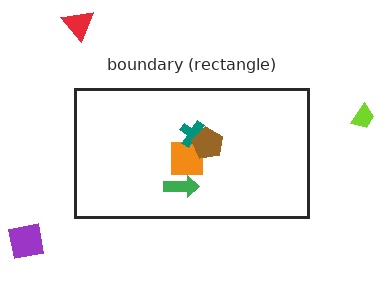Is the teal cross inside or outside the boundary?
Inside.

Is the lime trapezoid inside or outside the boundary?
Outside.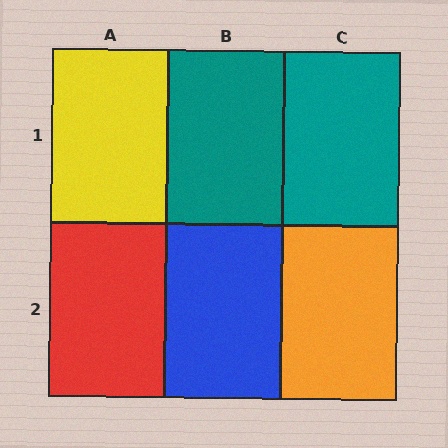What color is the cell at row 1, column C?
Teal.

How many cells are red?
1 cell is red.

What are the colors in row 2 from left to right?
Red, blue, orange.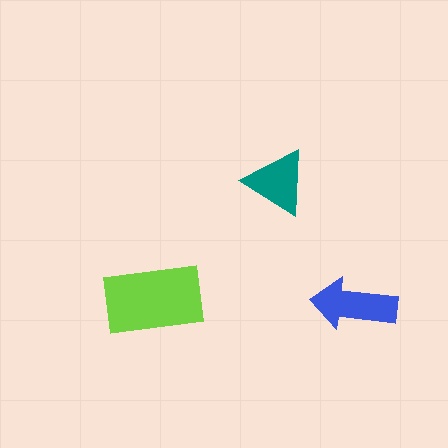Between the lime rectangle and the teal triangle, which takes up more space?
The lime rectangle.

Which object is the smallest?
The teal triangle.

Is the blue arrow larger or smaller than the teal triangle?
Larger.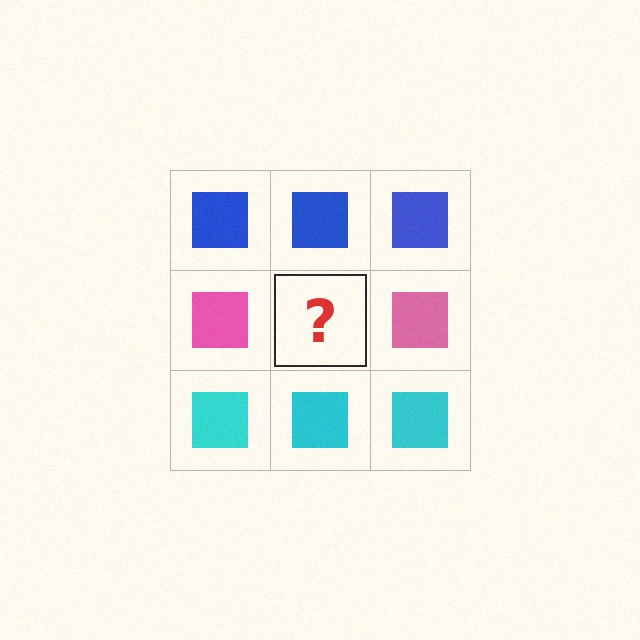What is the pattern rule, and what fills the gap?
The rule is that each row has a consistent color. The gap should be filled with a pink square.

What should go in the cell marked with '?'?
The missing cell should contain a pink square.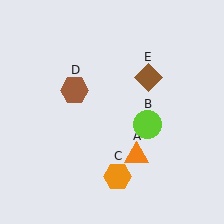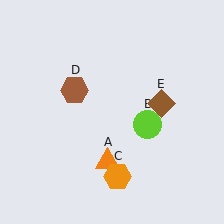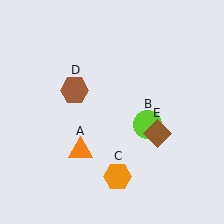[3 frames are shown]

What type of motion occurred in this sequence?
The orange triangle (object A), brown diamond (object E) rotated clockwise around the center of the scene.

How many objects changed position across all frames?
2 objects changed position: orange triangle (object A), brown diamond (object E).